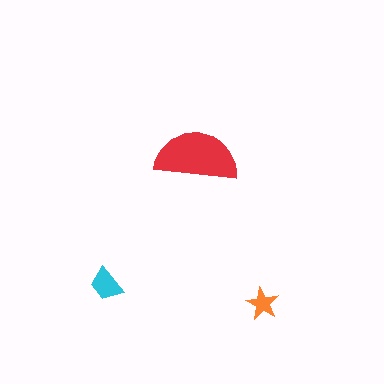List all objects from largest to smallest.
The red semicircle, the cyan trapezoid, the orange star.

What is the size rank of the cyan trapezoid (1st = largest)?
2nd.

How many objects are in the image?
There are 3 objects in the image.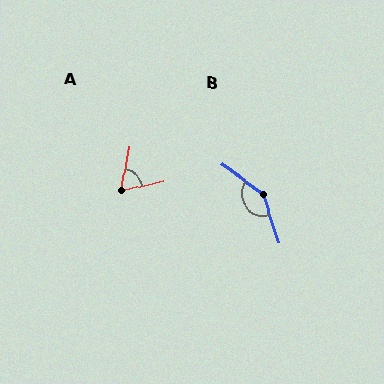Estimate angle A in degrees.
Approximately 66 degrees.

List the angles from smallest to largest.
A (66°), B (143°).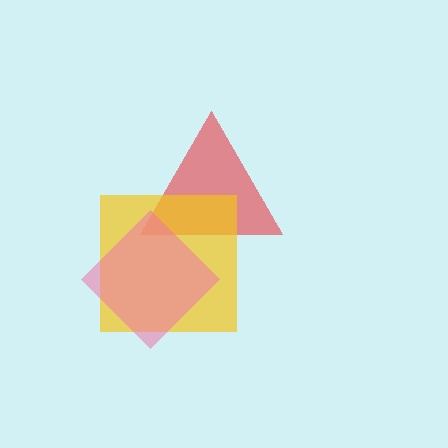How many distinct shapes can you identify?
There are 3 distinct shapes: a red triangle, a yellow square, a pink diamond.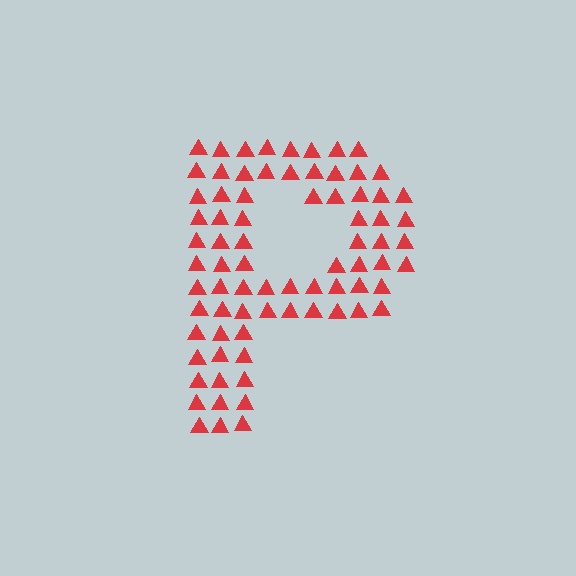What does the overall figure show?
The overall figure shows the letter P.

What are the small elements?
The small elements are triangles.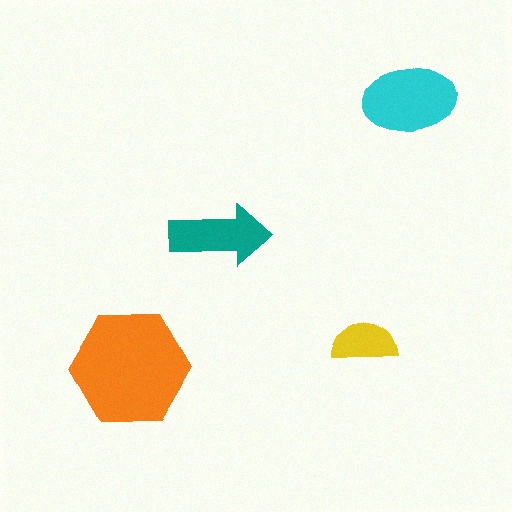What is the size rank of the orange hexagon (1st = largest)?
1st.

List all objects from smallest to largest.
The yellow semicircle, the teal arrow, the cyan ellipse, the orange hexagon.